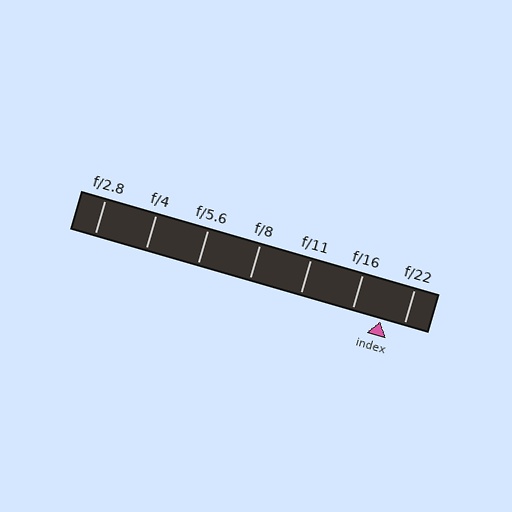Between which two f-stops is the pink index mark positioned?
The index mark is between f/16 and f/22.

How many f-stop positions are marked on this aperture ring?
There are 7 f-stop positions marked.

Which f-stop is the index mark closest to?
The index mark is closest to f/22.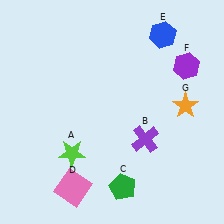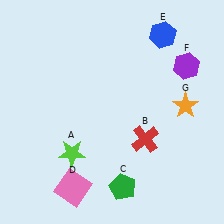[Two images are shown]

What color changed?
The cross (B) changed from purple in Image 1 to red in Image 2.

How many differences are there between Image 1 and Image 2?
There is 1 difference between the two images.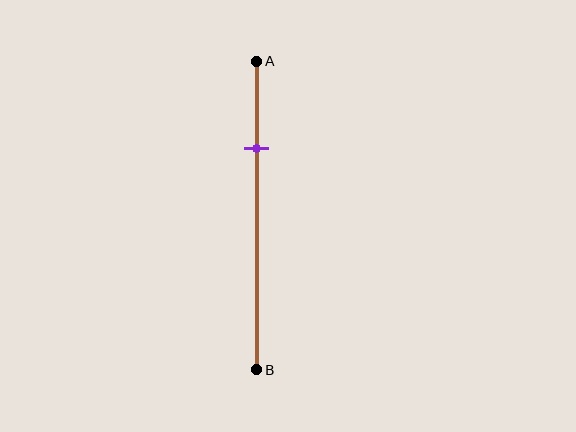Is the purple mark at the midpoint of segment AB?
No, the mark is at about 30% from A, not at the 50% midpoint.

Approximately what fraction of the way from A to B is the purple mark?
The purple mark is approximately 30% of the way from A to B.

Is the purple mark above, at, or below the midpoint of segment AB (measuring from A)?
The purple mark is above the midpoint of segment AB.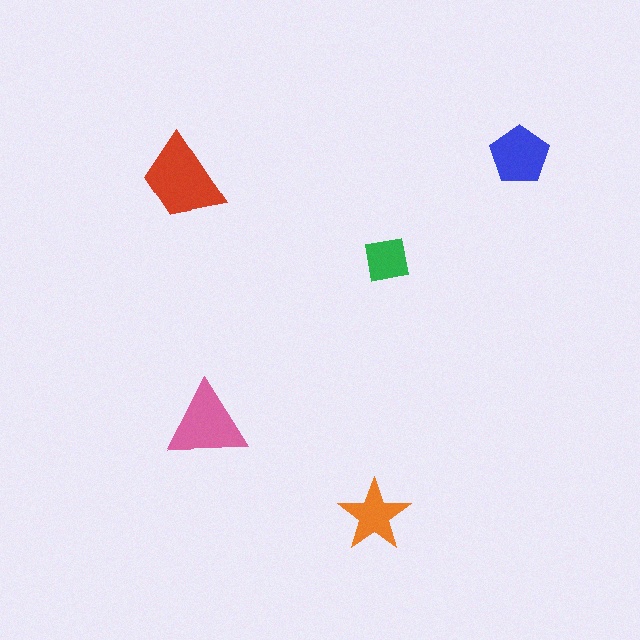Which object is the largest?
The red trapezoid.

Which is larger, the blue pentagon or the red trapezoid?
The red trapezoid.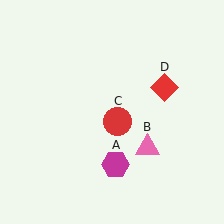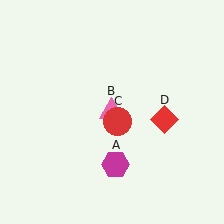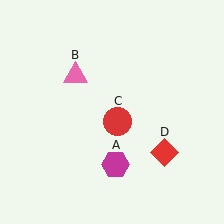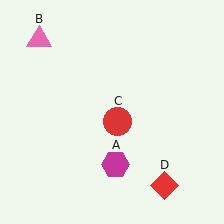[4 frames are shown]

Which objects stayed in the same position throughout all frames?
Magenta hexagon (object A) and red circle (object C) remained stationary.